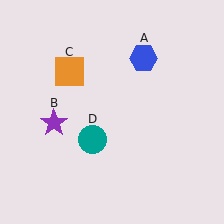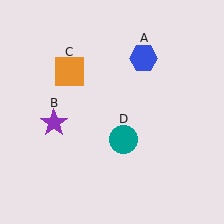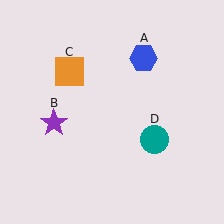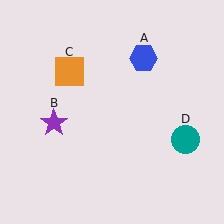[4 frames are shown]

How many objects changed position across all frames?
1 object changed position: teal circle (object D).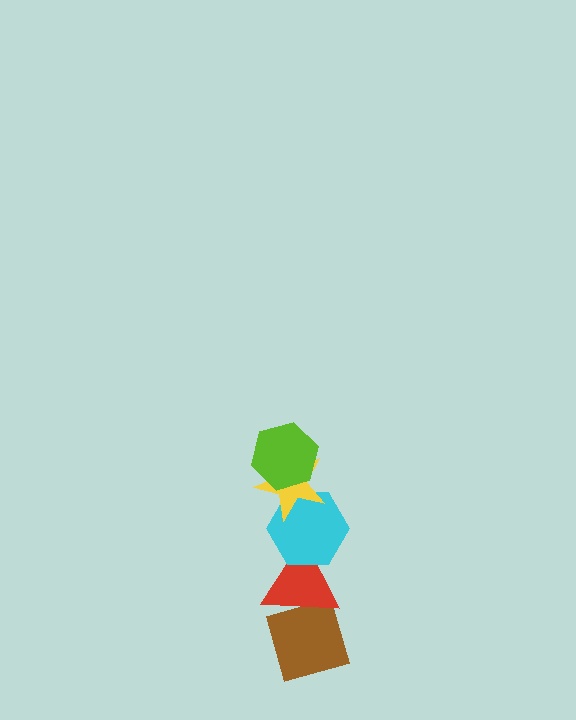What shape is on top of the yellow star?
The lime hexagon is on top of the yellow star.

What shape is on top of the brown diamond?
The red triangle is on top of the brown diamond.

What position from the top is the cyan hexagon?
The cyan hexagon is 3rd from the top.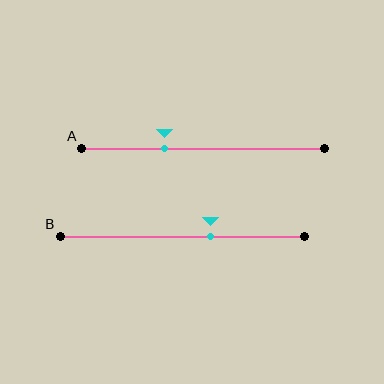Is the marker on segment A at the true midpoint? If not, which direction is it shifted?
No, the marker on segment A is shifted to the left by about 16% of the segment length.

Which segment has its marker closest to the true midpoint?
Segment B has its marker closest to the true midpoint.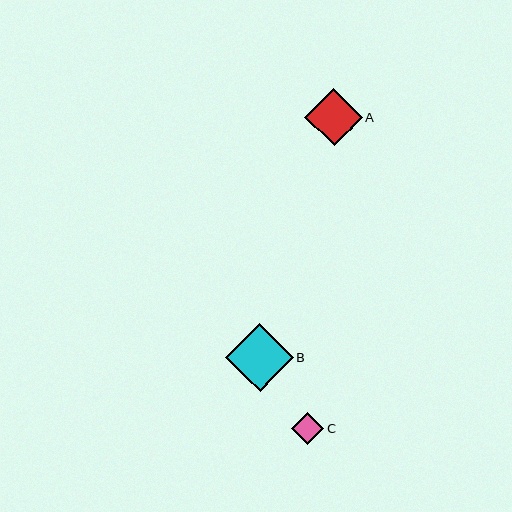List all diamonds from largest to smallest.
From largest to smallest: B, A, C.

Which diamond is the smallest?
Diamond C is the smallest with a size of approximately 32 pixels.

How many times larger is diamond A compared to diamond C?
Diamond A is approximately 1.8 times the size of diamond C.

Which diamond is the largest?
Diamond B is the largest with a size of approximately 68 pixels.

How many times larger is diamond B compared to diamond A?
Diamond B is approximately 1.2 times the size of diamond A.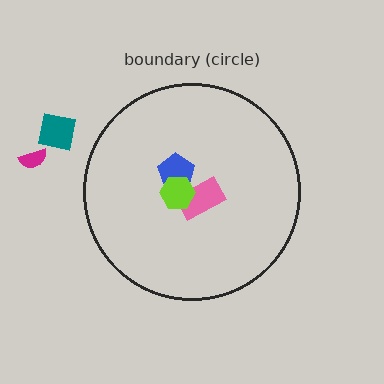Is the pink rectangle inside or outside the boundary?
Inside.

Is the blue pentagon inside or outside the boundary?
Inside.